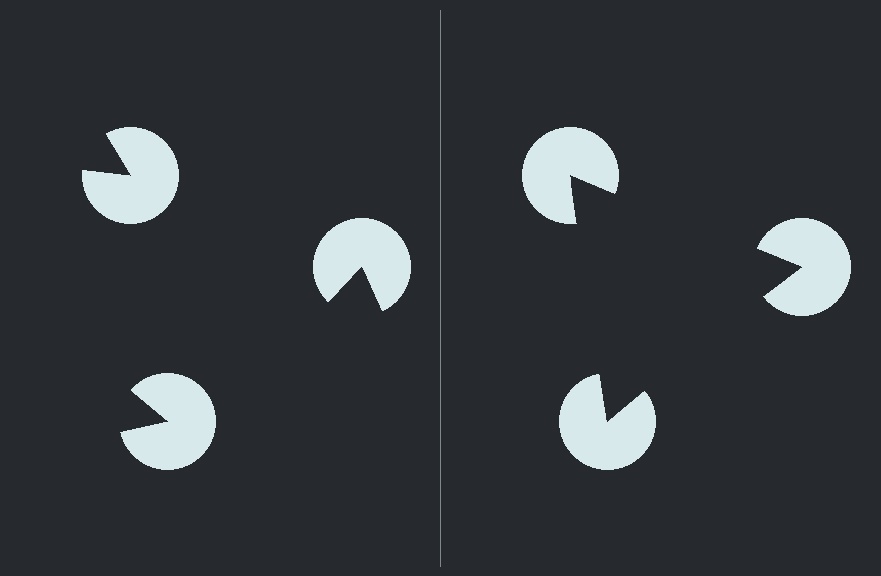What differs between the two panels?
The pac-man discs are positioned identically on both sides; only the wedge orientations differ. On the right they align to a triangle; on the left they are misaligned.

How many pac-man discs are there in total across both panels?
6 — 3 on each side.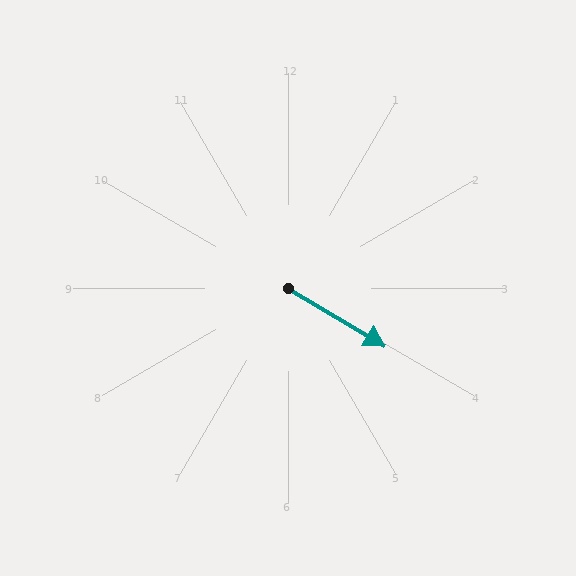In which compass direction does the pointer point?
Southeast.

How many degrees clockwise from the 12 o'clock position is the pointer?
Approximately 121 degrees.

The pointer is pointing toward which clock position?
Roughly 4 o'clock.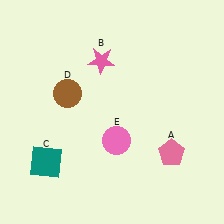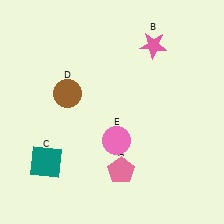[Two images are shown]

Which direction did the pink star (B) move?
The pink star (B) moved right.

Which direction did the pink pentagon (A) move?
The pink pentagon (A) moved left.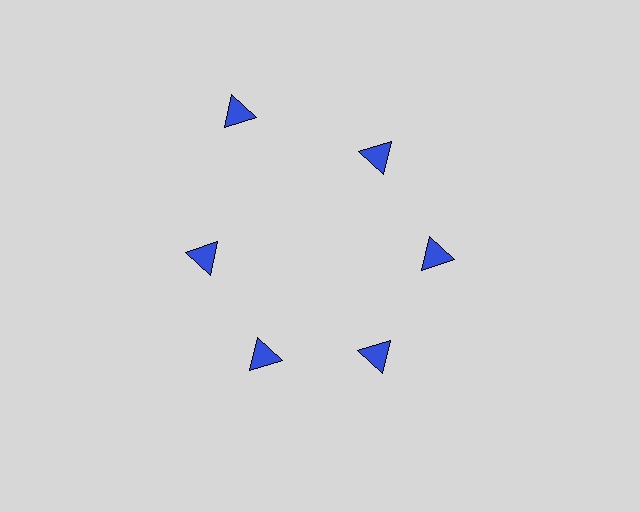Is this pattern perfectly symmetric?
No. The 6 blue triangles are arranged in a ring, but one element near the 11 o'clock position is pushed outward from the center, breaking the 6-fold rotational symmetry.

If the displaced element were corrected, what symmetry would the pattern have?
It would have 6-fold rotational symmetry — the pattern would map onto itself every 60 degrees.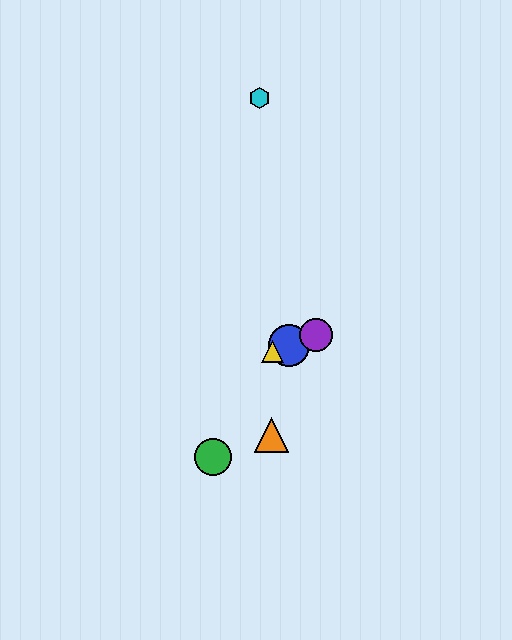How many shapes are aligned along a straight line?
4 shapes (the red triangle, the blue circle, the yellow triangle, the purple circle) are aligned along a straight line.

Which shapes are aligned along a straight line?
The red triangle, the blue circle, the yellow triangle, the purple circle are aligned along a straight line.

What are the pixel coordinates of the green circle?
The green circle is at (213, 457).